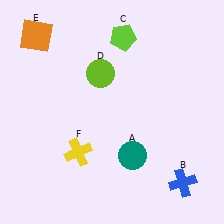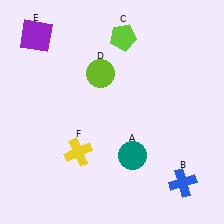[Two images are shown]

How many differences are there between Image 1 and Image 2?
There is 1 difference between the two images.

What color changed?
The square (E) changed from orange in Image 1 to purple in Image 2.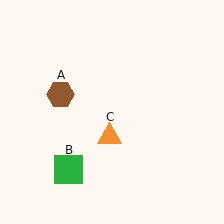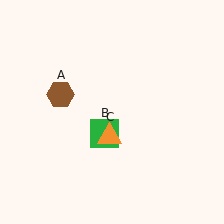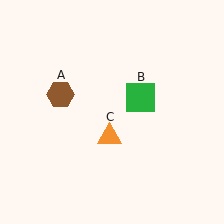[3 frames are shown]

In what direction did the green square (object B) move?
The green square (object B) moved up and to the right.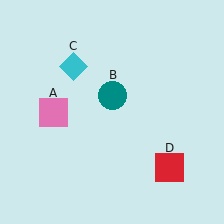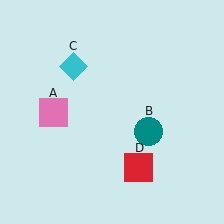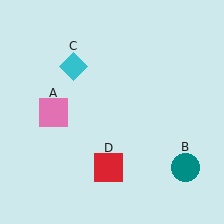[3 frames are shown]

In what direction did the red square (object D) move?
The red square (object D) moved left.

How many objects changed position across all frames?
2 objects changed position: teal circle (object B), red square (object D).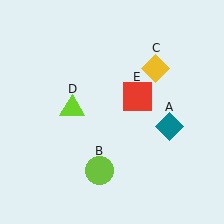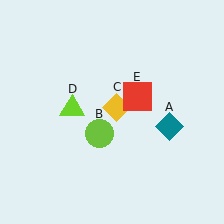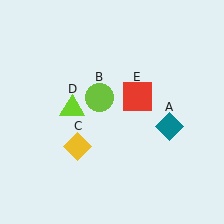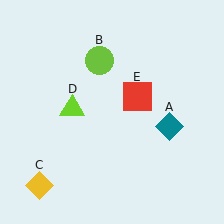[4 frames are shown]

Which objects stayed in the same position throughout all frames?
Teal diamond (object A) and lime triangle (object D) and red square (object E) remained stationary.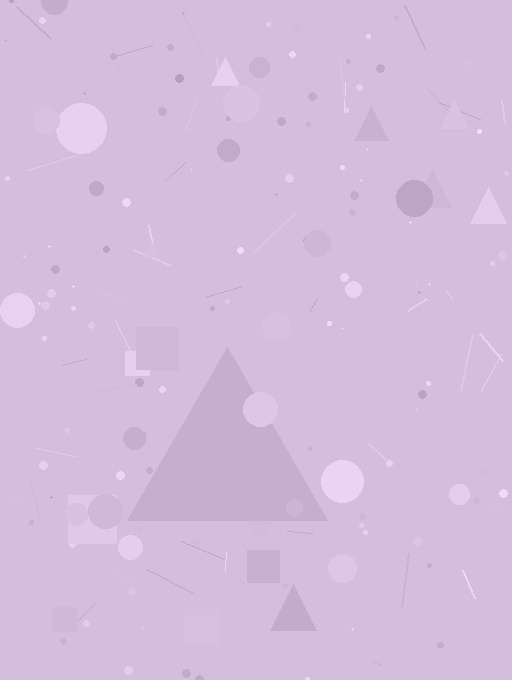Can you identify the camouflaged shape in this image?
The camouflaged shape is a triangle.